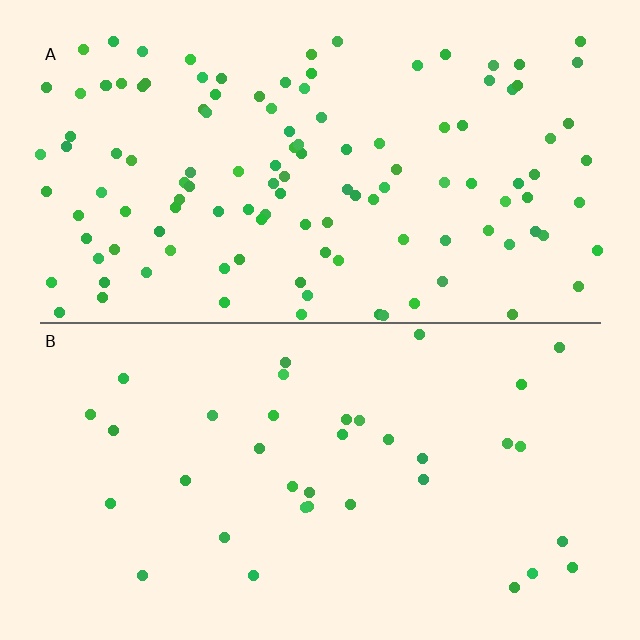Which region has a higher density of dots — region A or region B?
A (the top).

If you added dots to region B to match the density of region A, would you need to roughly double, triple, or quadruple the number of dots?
Approximately triple.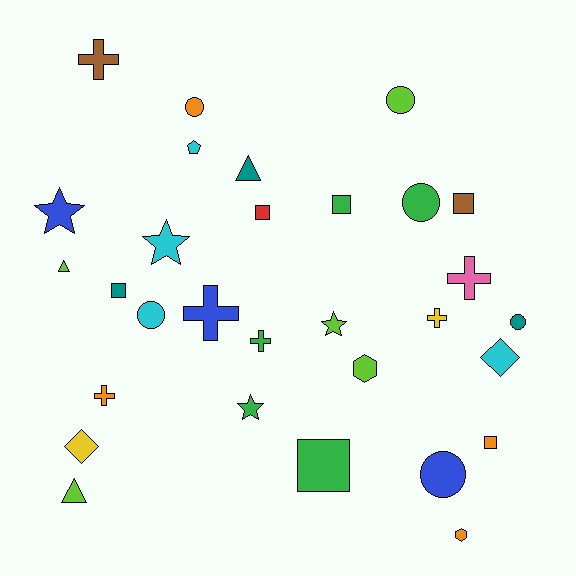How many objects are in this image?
There are 30 objects.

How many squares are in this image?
There are 6 squares.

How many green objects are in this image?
There are 5 green objects.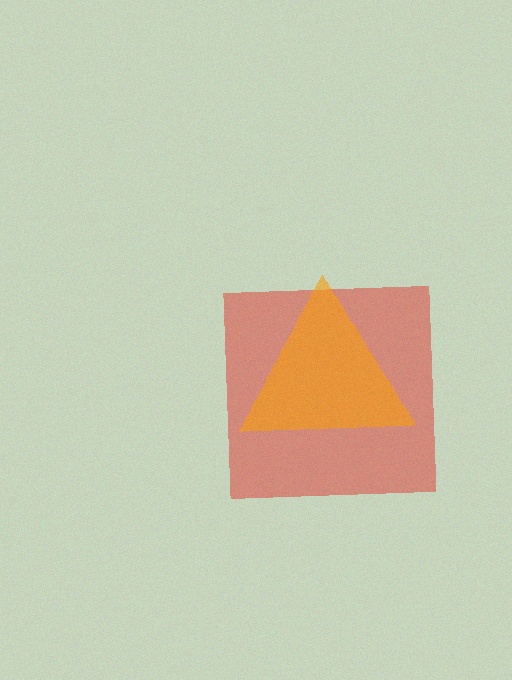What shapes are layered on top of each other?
The layered shapes are: a red square, an orange triangle.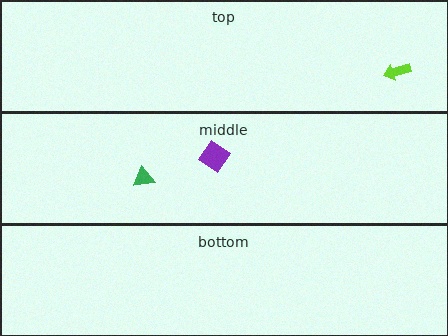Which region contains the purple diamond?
The middle region.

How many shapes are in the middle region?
2.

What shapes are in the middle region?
The green triangle, the purple diamond.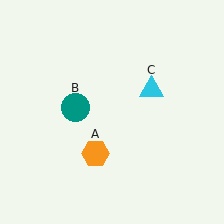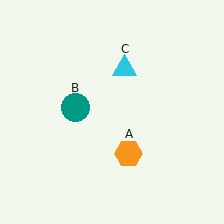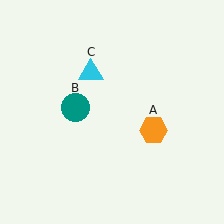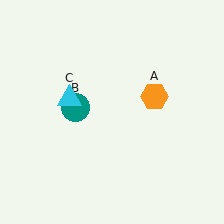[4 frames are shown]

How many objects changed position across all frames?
2 objects changed position: orange hexagon (object A), cyan triangle (object C).